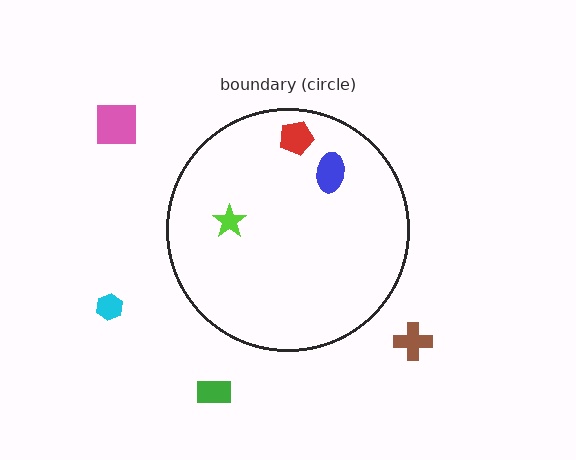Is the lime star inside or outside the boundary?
Inside.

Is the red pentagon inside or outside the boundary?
Inside.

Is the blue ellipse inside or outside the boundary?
Inside.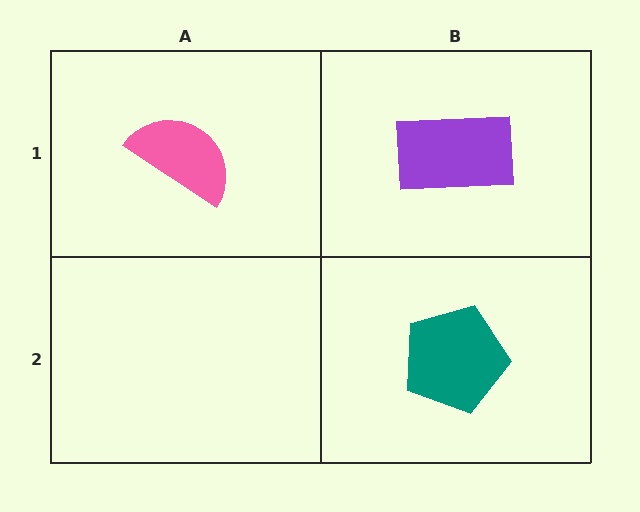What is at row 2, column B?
A teal pentagon.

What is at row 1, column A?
A pink semicircle.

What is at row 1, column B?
A purple rectangle.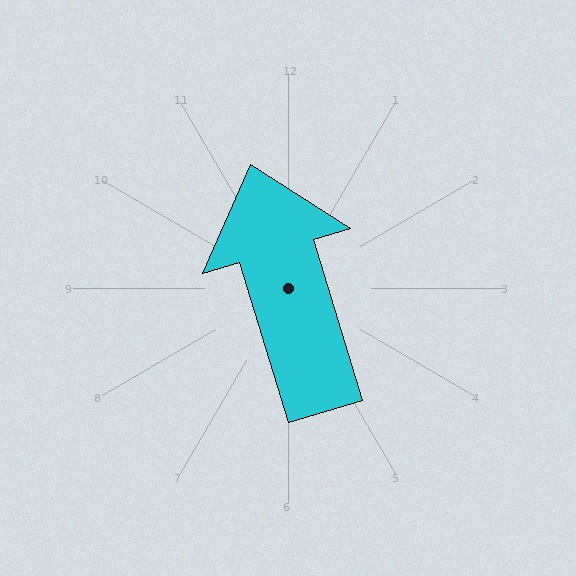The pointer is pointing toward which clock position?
Roughly 11 o'clock.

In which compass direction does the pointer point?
North.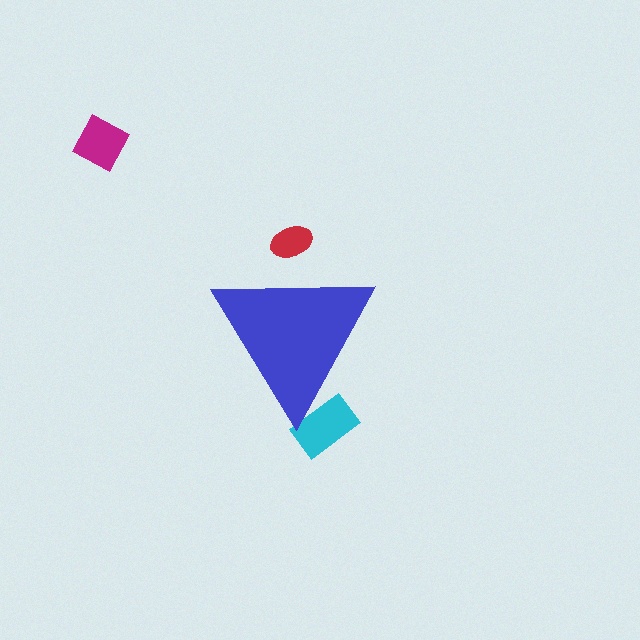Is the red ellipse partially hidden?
Yes, the red ellipse is partially hidden behind the blue triangle.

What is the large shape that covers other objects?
A blue triangle.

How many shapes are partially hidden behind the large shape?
2 shapes are partially hidden.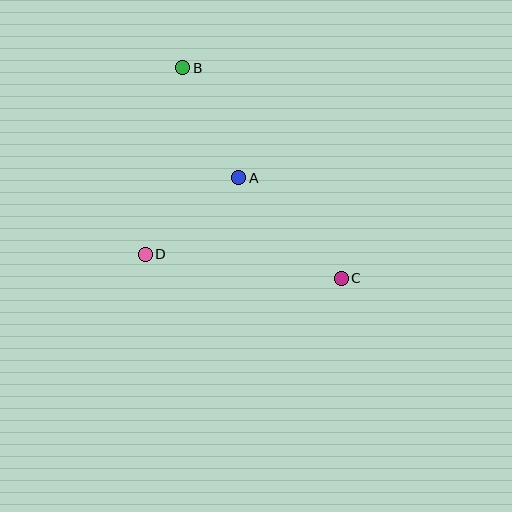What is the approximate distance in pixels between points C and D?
The distance between C and D is approximately 197 pixels.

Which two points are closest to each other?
Points A and D are closest to each other.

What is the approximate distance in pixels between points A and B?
The distance between A and B is approximately 123 pixels.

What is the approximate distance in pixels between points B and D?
The distance between B and D is approximately 190 pixels.